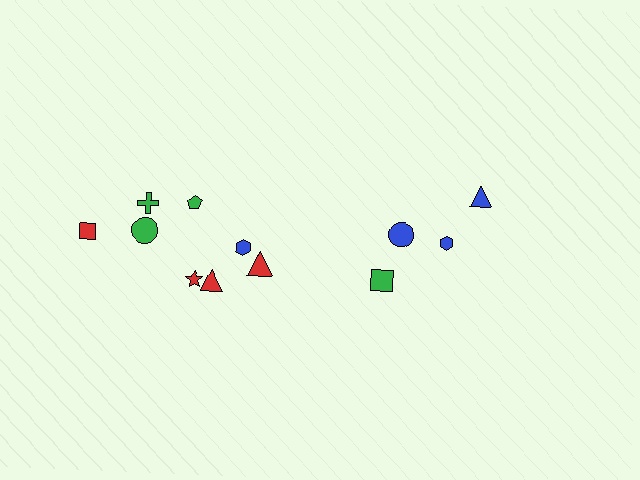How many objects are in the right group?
There are 4 objects.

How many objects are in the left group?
There are 8 objects.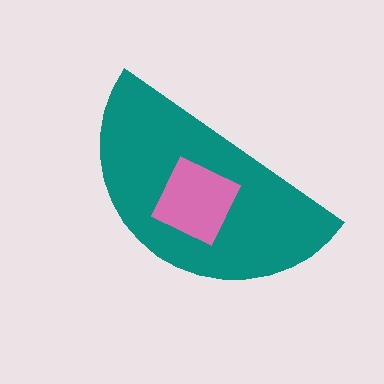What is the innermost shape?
The pink diamond.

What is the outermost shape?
The teal semicircle.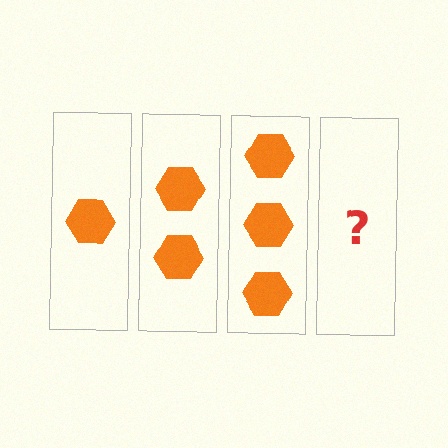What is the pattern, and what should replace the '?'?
The pattern is that each step adds one more hexagon. The '?' should be 4 hexagons.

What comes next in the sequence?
The next element should be 4 hexagons.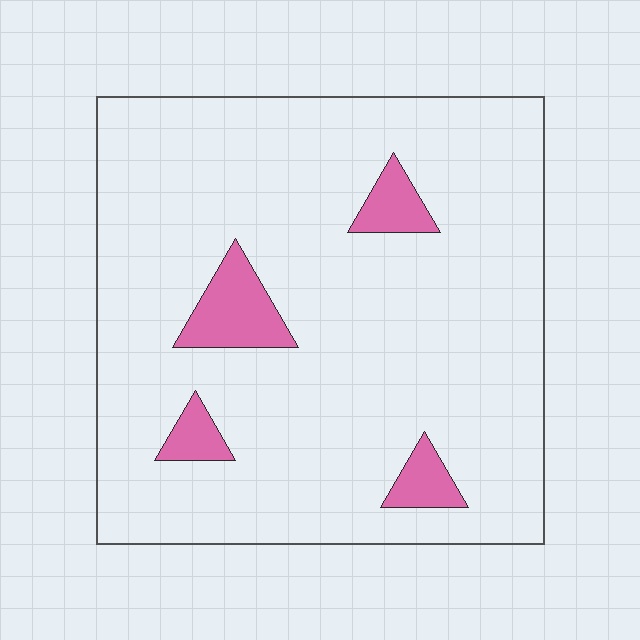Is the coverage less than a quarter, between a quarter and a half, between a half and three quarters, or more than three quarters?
Less than a quarter.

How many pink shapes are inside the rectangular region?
4.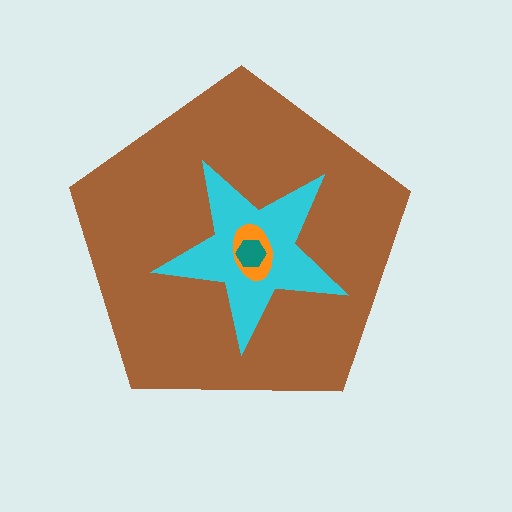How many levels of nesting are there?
4.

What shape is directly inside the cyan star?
The orange ellipse.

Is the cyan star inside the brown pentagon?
Yes.